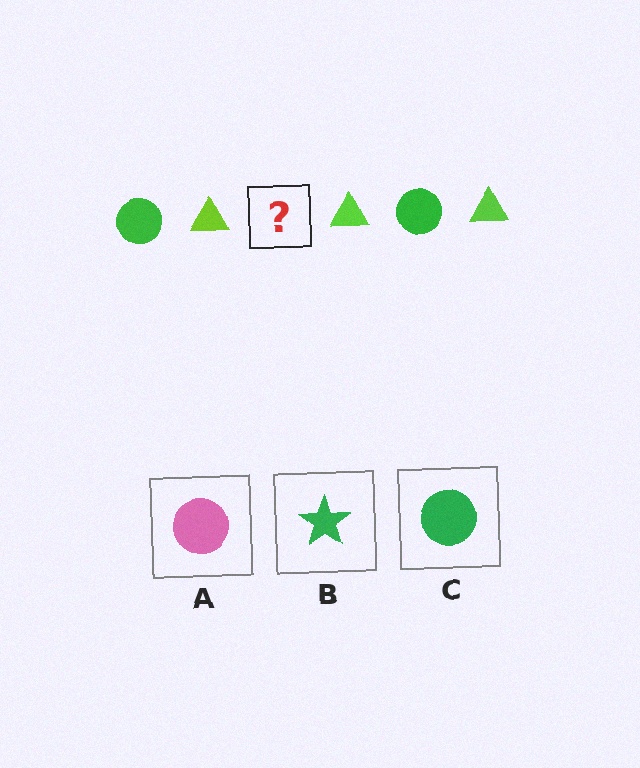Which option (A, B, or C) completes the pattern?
C.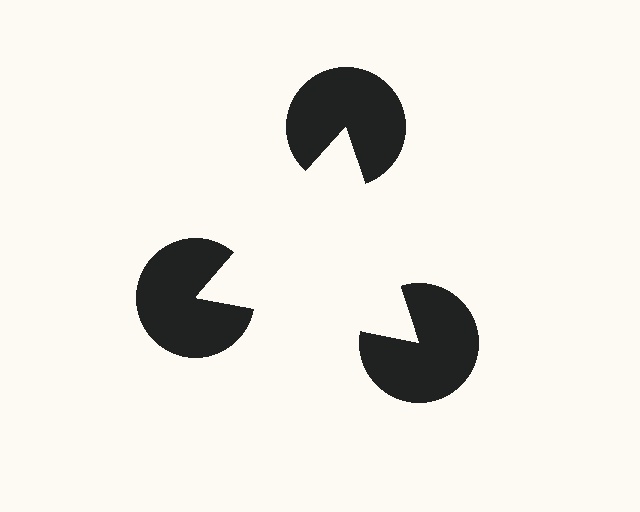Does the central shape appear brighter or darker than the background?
It typically appears slightly brighter than the background, even though no actual brightness change is drawn.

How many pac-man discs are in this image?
There are 3 — one at each vertex of the illusory triangle.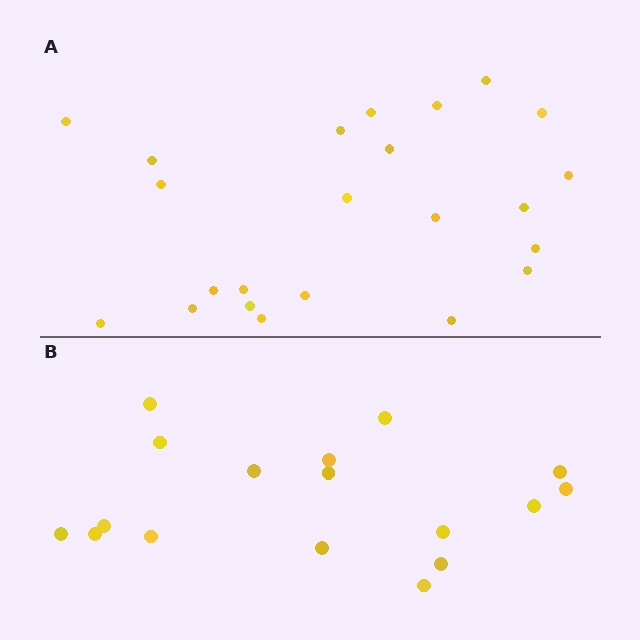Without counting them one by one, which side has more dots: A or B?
Region A (the top region) has more dots.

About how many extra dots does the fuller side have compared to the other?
Region A has about 6 more dots than region B.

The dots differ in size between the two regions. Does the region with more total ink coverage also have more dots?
No. Region B has more total ink coverage because its dots are larger, but region A actually contains more individual dots. Total area can be misleading — the number of items is what matters here.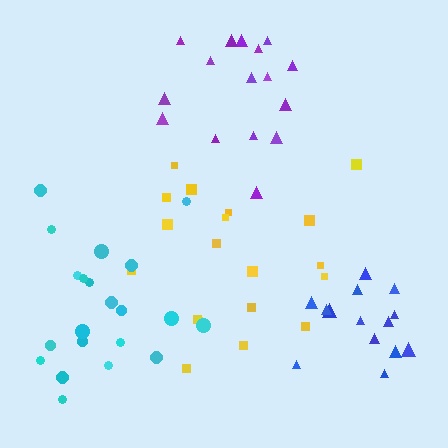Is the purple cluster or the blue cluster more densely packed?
Blue.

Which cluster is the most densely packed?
Blue.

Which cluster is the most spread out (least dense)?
Yellow.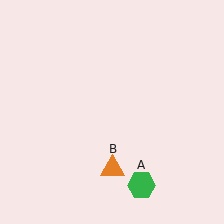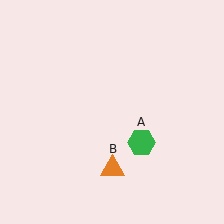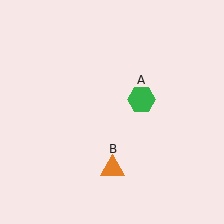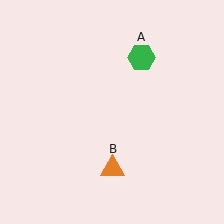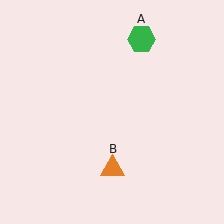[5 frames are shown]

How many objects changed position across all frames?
1 object changed position: green hexagon (object A).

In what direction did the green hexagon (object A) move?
The green hexagon (object A) moved up.